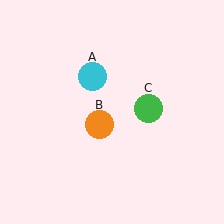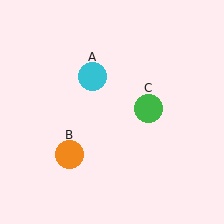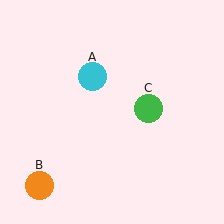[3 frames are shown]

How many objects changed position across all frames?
1 object changed position: orange circle (object B).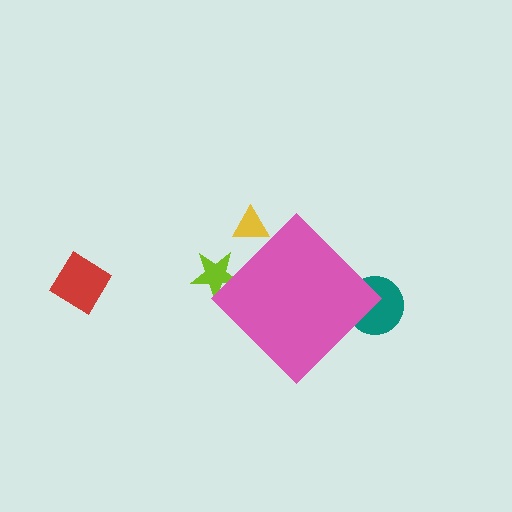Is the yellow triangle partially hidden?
Yes, the yellow triangle is partially hidden behind the pink diamond.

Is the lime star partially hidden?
Yes, the lime star is partially hidden behind the pink diamond.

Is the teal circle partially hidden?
Yes, the teal circle is partially hidden behind the pink diamond.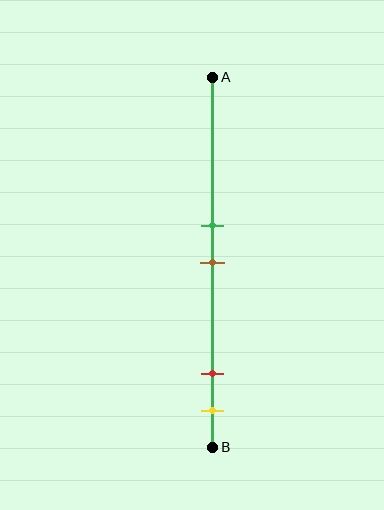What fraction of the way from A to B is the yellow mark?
The yellow mark is approximately 90% (0.9) of the way from A to B.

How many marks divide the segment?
There are 4 marks dividing the segment.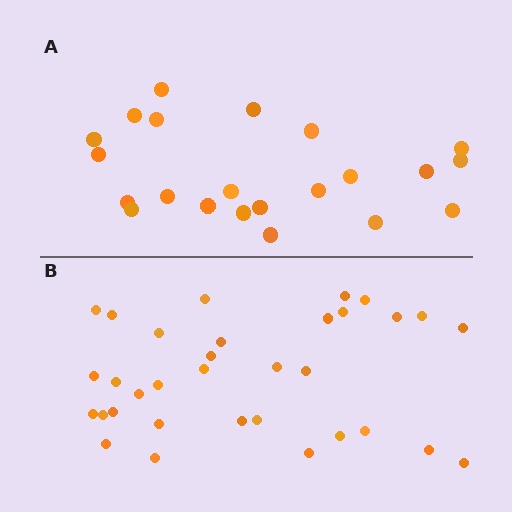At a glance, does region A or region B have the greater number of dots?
Region B (the bottom region) has more dots.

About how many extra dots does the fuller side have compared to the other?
Region B has roughly 12 or so more dots than region A.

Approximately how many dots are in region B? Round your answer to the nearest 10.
About 30 dots. (The exact count is 33, which rounds to 30.)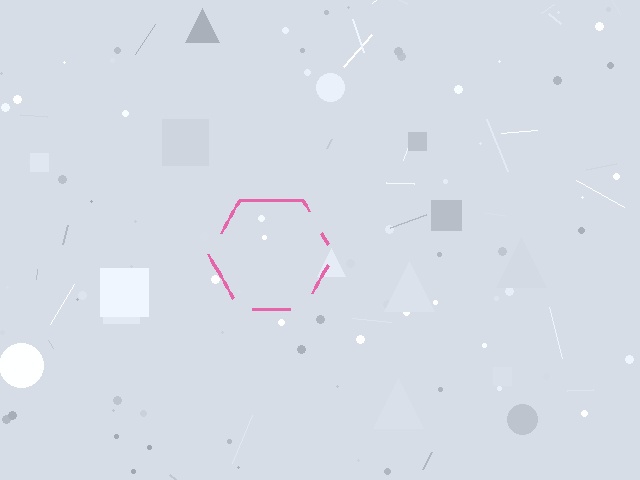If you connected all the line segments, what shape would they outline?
They would outline a hexagon.